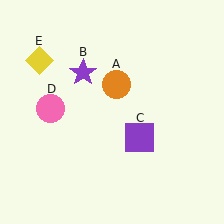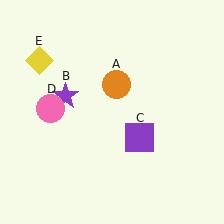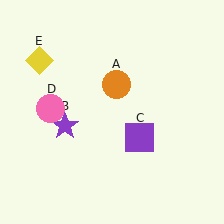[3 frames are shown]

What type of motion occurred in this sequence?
The purple star (object B) rotated counterclockwise around the center of the scene.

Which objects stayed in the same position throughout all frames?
Orange circle (object A) and purple square (object C) and pink circle (object D) and yellow diamond (object E) remained stationary.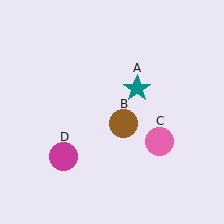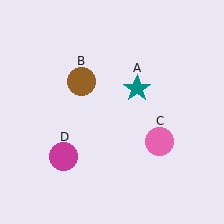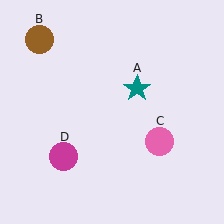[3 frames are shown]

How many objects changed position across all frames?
1 object changed position: brown circle (object B).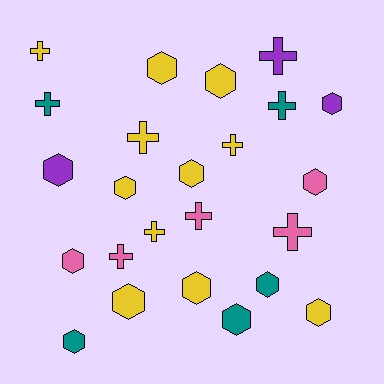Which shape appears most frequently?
Hexagon, with 14 objects.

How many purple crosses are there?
There is 1 purple cross.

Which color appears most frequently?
Yellow, with 11 objects.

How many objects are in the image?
There are 24 objects.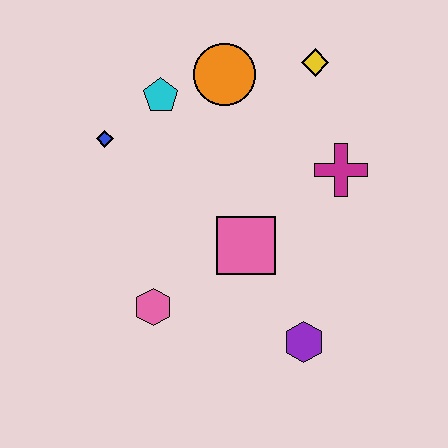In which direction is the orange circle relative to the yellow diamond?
The orange circle is to the left of the yellow diamond.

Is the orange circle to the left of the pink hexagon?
No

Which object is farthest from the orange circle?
The purple hexagon is farthest from the orange circle.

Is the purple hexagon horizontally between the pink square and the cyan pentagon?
No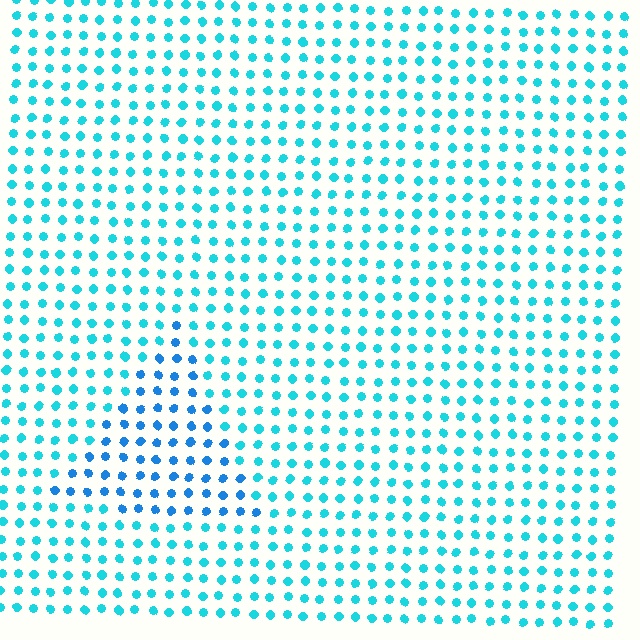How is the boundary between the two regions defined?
The boundary is defined purely by a slight shift in hue (about 26 degrees). Spacing, size, and orientation are identical on both sides.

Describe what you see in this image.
The image is filled with small cyan elements in a uniform arrangement. A triangle-shaped region is visible where the elements are tinted to a slightly different hue, forming a subtle color boundary.